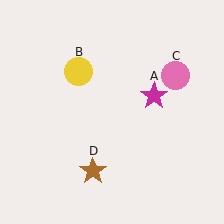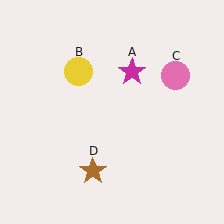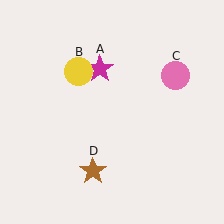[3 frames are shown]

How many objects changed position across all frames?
1 object changed position: magenta star (object A).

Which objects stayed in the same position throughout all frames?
Yellow circle (object B) and pink circle (object C) and brown star (object D) remained stationary.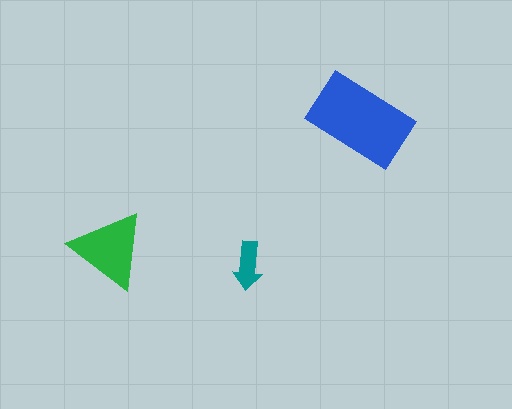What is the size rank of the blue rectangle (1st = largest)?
1st.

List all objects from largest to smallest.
The blue rectangle, the green triangle, the teal arrow.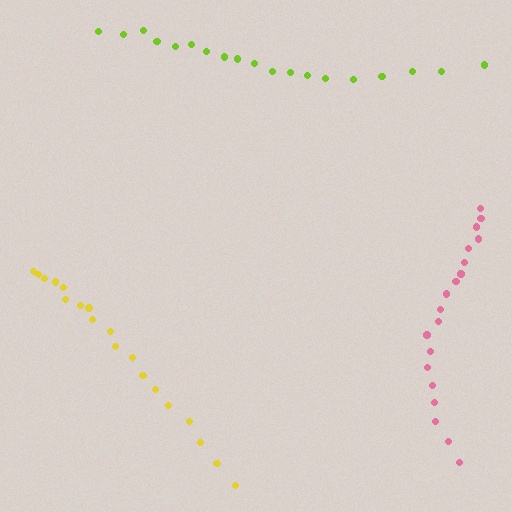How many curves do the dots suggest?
There are 3 distinct paths.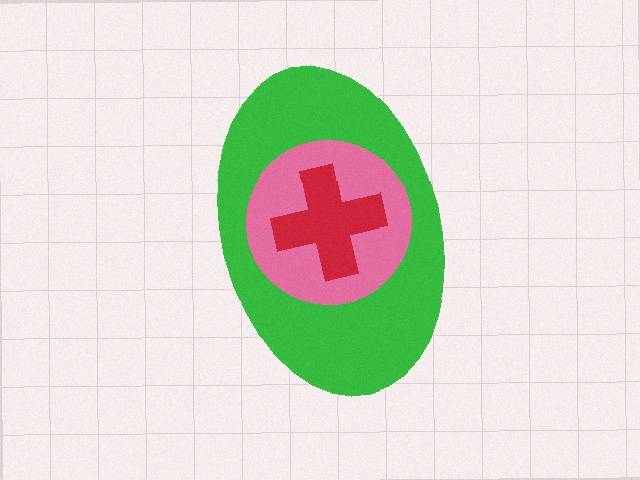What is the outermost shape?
The green ellipse.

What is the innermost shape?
The red cross.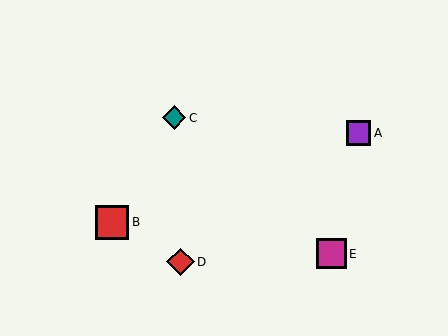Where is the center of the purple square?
The center of the purple square is at (359, 133).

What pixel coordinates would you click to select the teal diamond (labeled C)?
Click at (174, 118) to select the teal diamond C.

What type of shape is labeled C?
Shape C is a teal diamond.